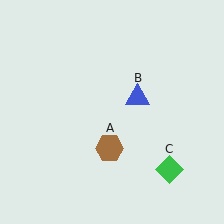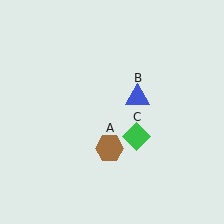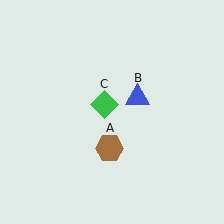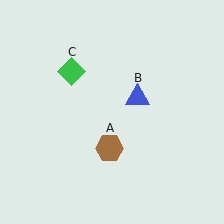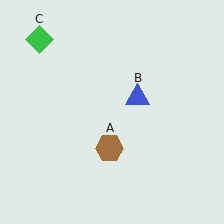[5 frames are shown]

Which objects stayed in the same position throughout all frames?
Brown hexagon (object A) and blue triangle (object B) remained stationary.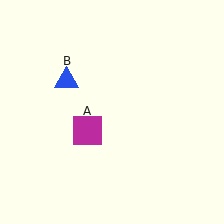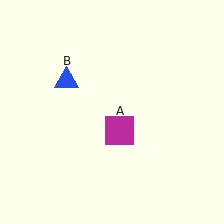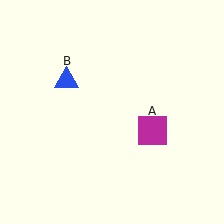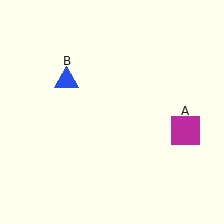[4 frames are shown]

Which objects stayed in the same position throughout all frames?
Blue triangle (object B) remained stationary.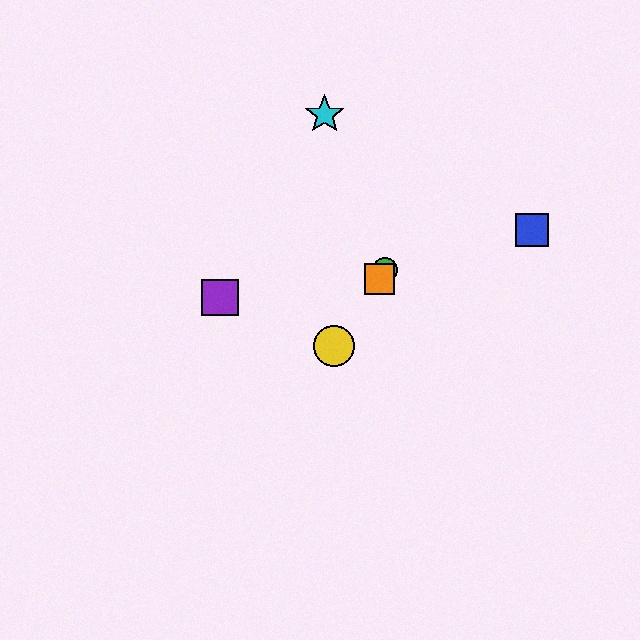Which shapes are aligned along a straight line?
The red star, the green circle, the yellow circle, the orange square are aligned along a straight line.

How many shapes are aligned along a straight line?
4 shapes (the red star, the green circle, the yellow circle, the orange square) are aligned along a straight line.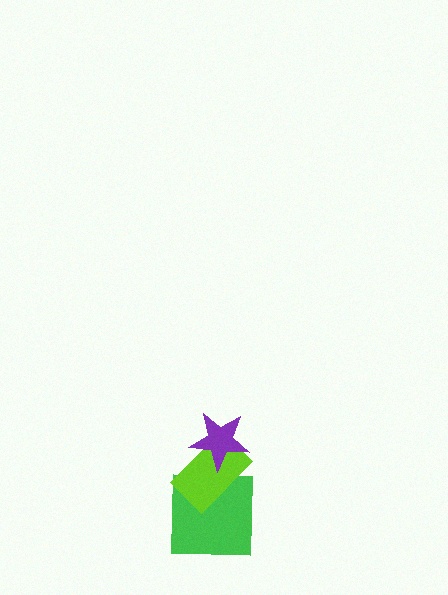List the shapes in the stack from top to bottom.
From top to bottom: the purple star, the lime rectangle, the green square.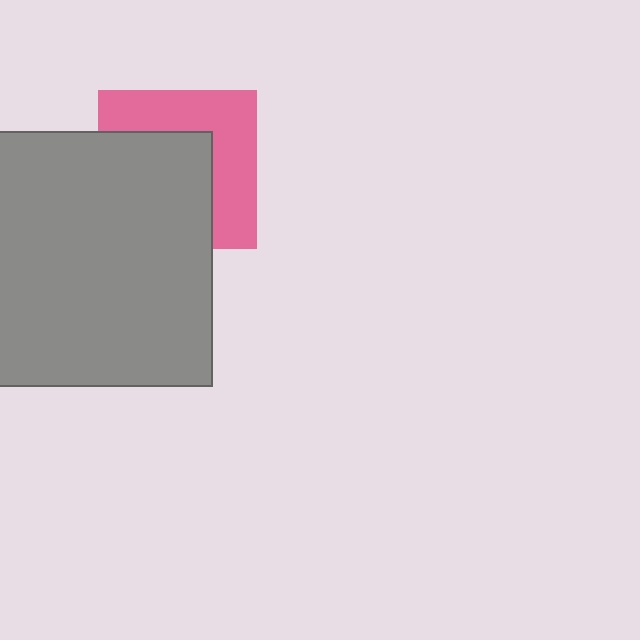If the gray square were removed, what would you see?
You would see the complete pink square.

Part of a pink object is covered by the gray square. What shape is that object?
It is a square.